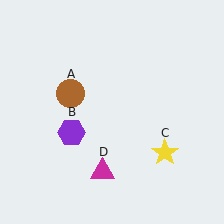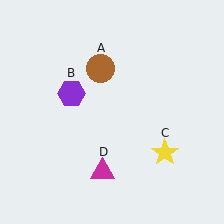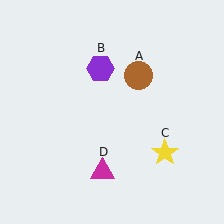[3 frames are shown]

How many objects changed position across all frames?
2 objects changed position: brown circle (object A), purple hexagon (object B).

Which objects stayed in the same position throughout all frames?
Yellow star (object C) and magenta triangle (object D) remained stationary.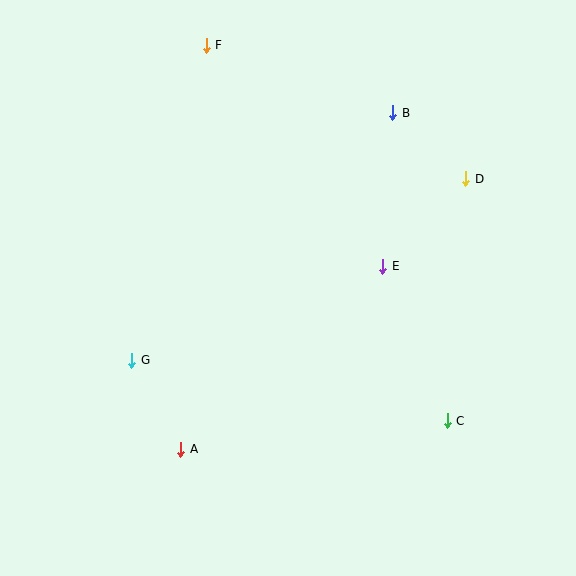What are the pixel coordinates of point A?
Point A is at (181, 449).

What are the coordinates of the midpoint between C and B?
The midpoint between C and B is at (420, 267).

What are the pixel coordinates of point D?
Point D is at (466, 179).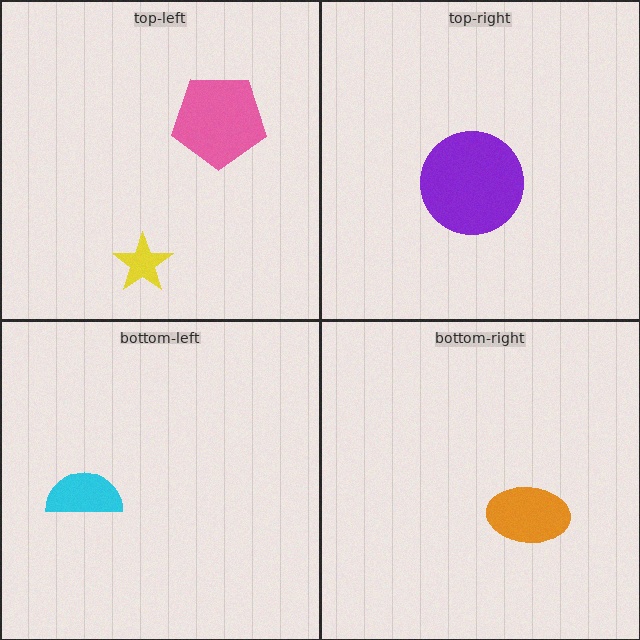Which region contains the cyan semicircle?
The bottom-left region.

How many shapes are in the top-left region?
2.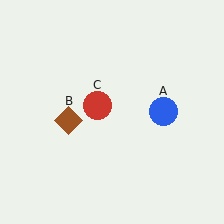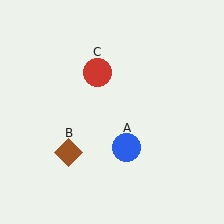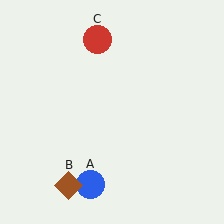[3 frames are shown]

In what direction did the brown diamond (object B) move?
The brown diamond (object B) moved down.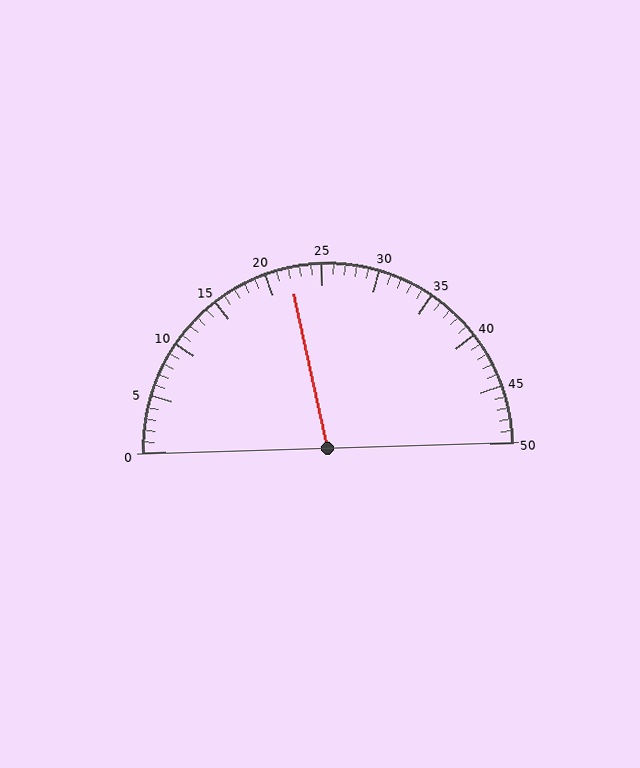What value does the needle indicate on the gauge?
The needle indicates approximately 22.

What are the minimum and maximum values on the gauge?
The gauge ranges from 0 to 50.